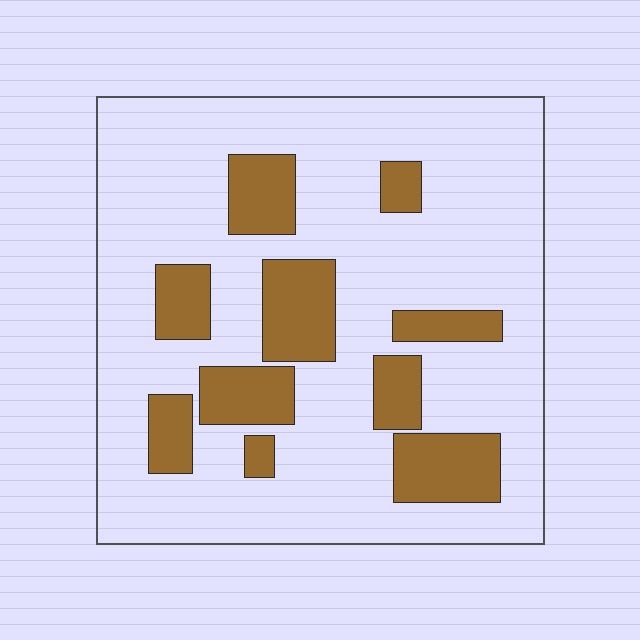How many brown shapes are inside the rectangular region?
10.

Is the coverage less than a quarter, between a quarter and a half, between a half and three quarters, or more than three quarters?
Less than a quarter.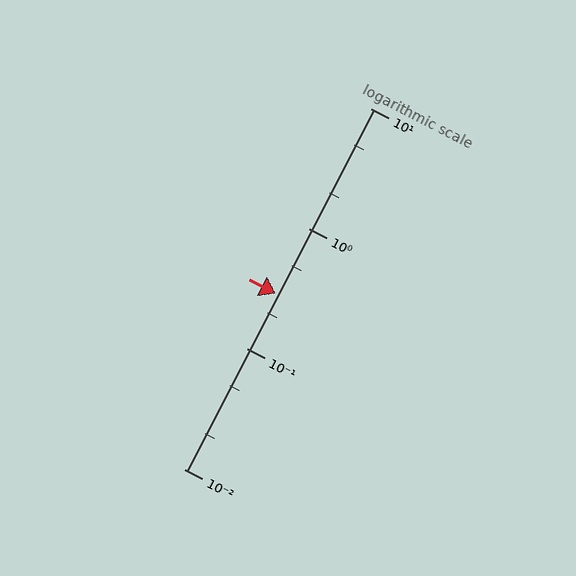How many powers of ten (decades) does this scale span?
The scale spans 3 decades, from 0.01 to 10.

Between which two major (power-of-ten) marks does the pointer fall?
The pointer is between 0.1 and 1.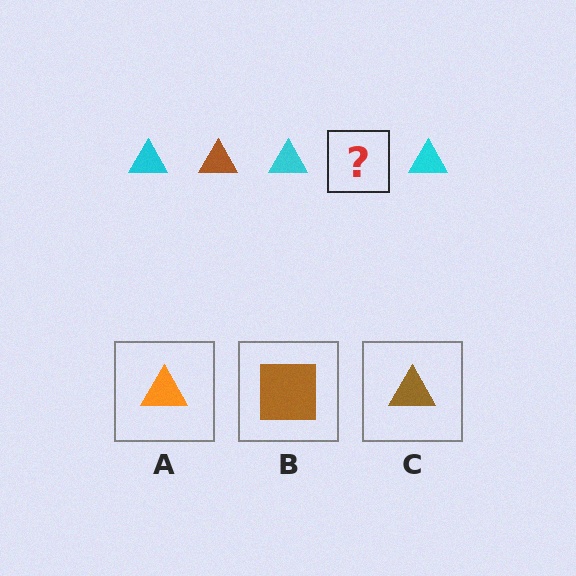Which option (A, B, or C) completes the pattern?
C.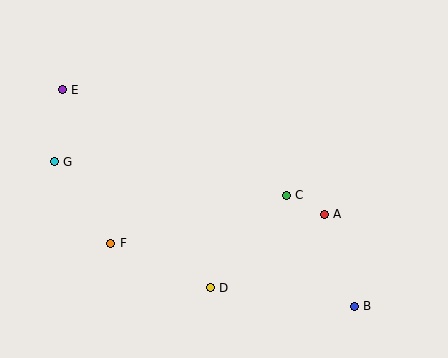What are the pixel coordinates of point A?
Point A is at (324, 214).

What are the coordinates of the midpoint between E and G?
The midpoint between E and G is at (58, 126).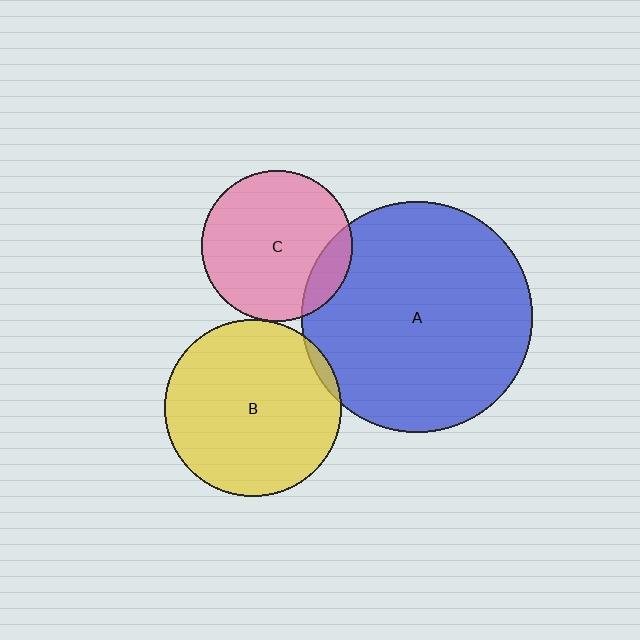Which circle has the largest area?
Circle A (blue).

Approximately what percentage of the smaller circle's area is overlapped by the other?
Approximately 5%.